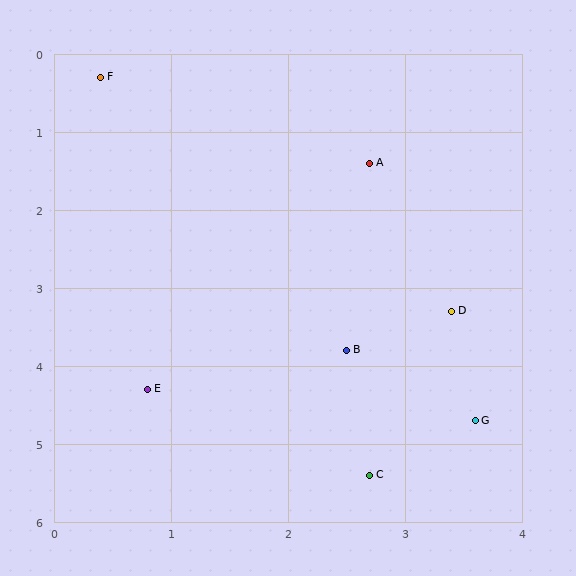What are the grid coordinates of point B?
Point B is at approximately (2.5, 3.8).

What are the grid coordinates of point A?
Point A is at approximately (2.7, 1.4).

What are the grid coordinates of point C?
Point C is at approximately (2.7, 5.4).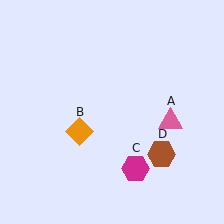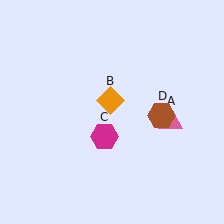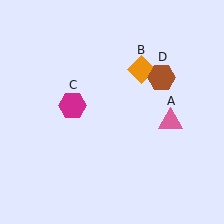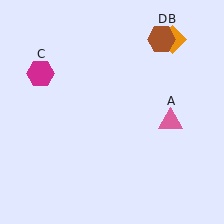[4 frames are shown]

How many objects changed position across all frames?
3 objects changed position: orange diamond (object B), magenta hexagon (object C), brown hexagon (object D).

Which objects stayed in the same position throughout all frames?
Pink triangle (object A) remained stationary.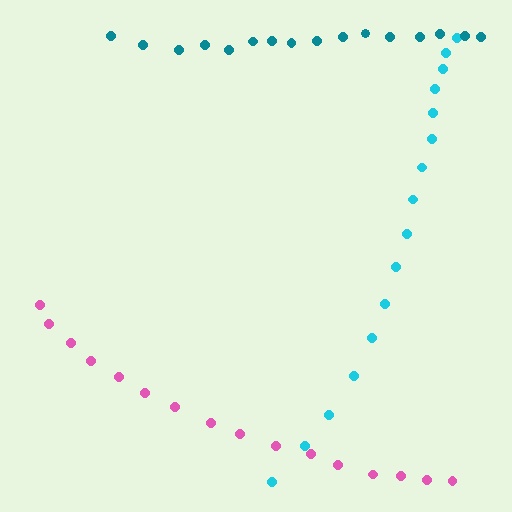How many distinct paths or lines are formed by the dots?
There are 3 distinct paths.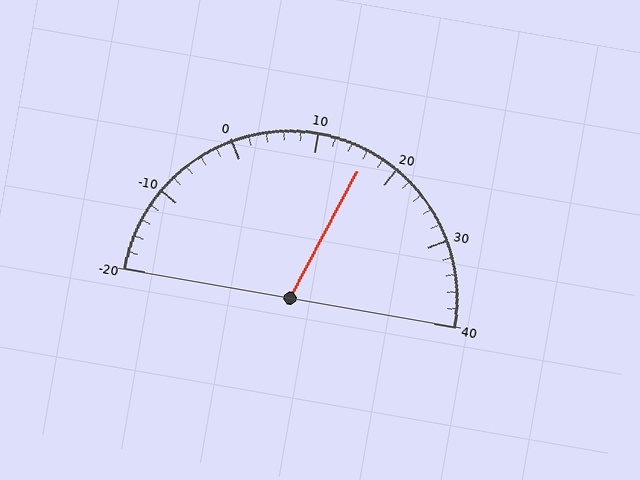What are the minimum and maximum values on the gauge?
The gauge ranges from -20 to 40.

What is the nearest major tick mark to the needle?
The nearest major tick mark is 20.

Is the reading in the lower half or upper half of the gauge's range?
The reading is in the upper half of the range (-20 to 40).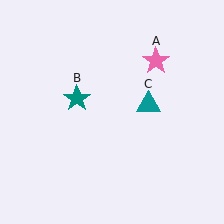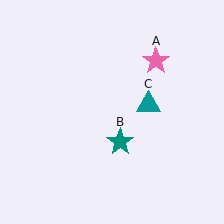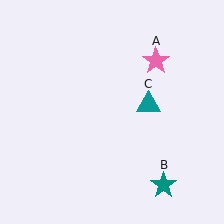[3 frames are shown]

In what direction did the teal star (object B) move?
The teal star (object B) moved down and to the right.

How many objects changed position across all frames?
1 object changed position: teal star (object B).